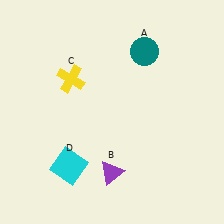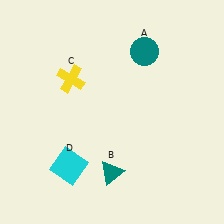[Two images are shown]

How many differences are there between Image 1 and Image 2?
There is 1 difference between the two images.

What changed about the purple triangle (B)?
In Image 1, B is purple. In Image 2, it changed to teal.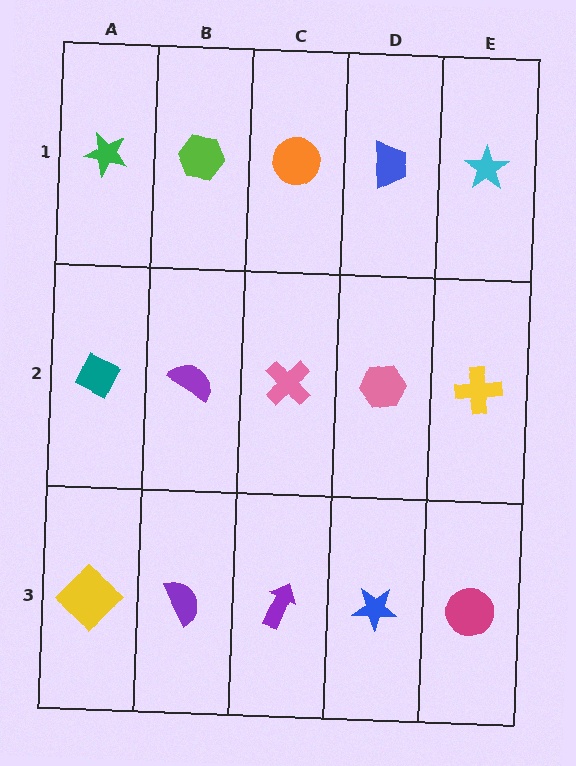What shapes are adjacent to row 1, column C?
A pink cross (row 2, column C), a lime hexagon (row 1, column B), a blue trapezoid (row 1, column D).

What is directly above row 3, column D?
A pink hexagon.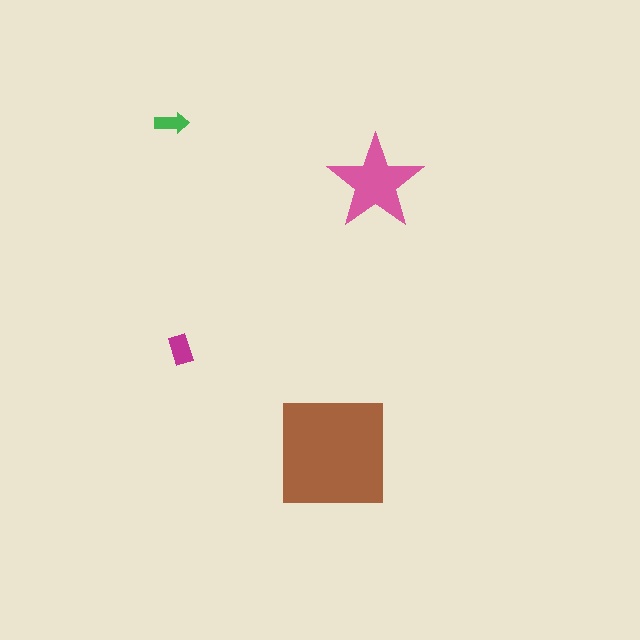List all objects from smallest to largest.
The green arrow, the magenta rectangle, the pink star, the brown square.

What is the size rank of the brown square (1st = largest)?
1st.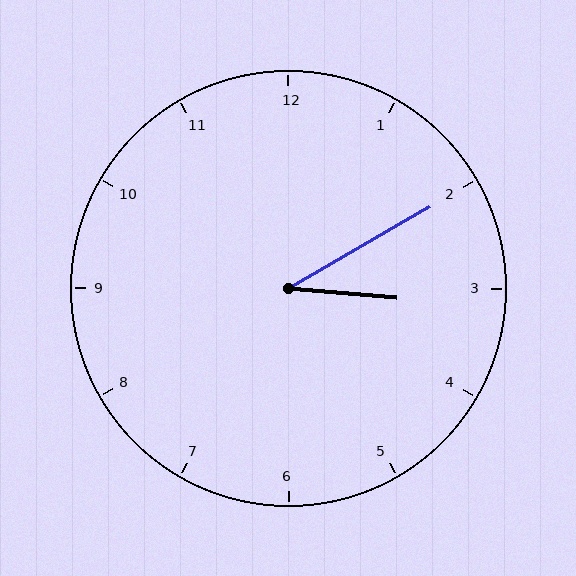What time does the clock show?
3:10.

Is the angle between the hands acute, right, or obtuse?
It is acute.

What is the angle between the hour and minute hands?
Approximately 35 degrees.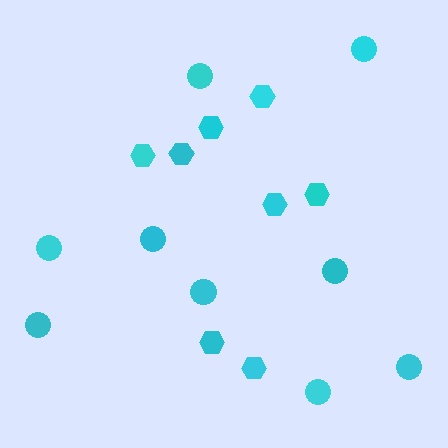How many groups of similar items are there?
There are 2 groups: one group of hexagons (8) and one group of circles (9).